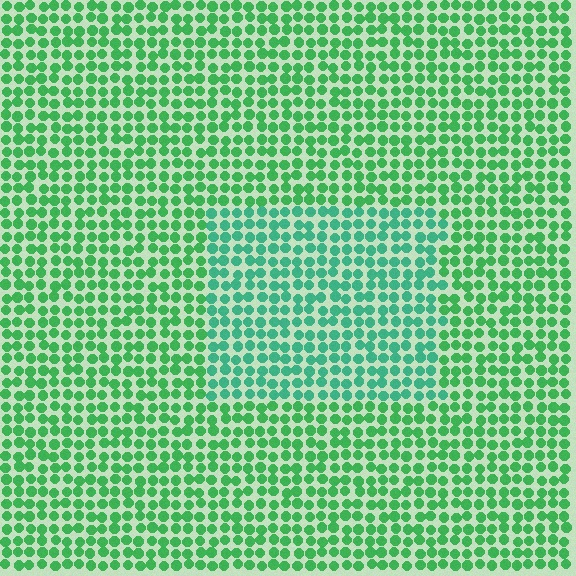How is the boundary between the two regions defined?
The boundary is defined purely by a slight shift in hue (about 25 degrees). Spacing, size, and orientation are identical on both sides.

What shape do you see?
I see a rectangle.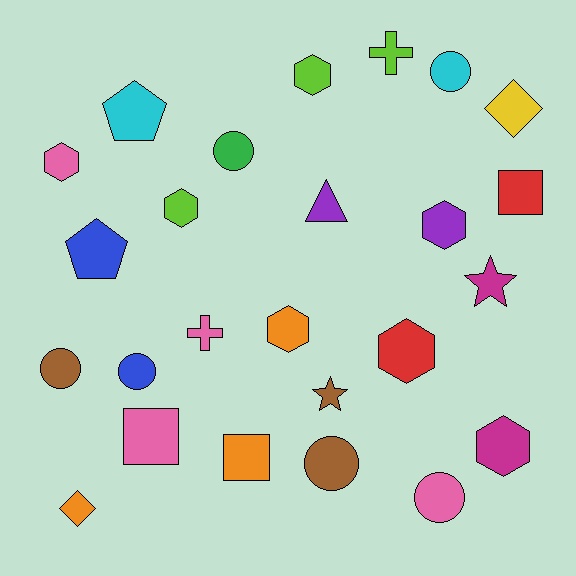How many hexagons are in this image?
There are 7 hexagons.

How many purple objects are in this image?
There are 2 purple objects.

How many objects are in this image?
There are 25 objects.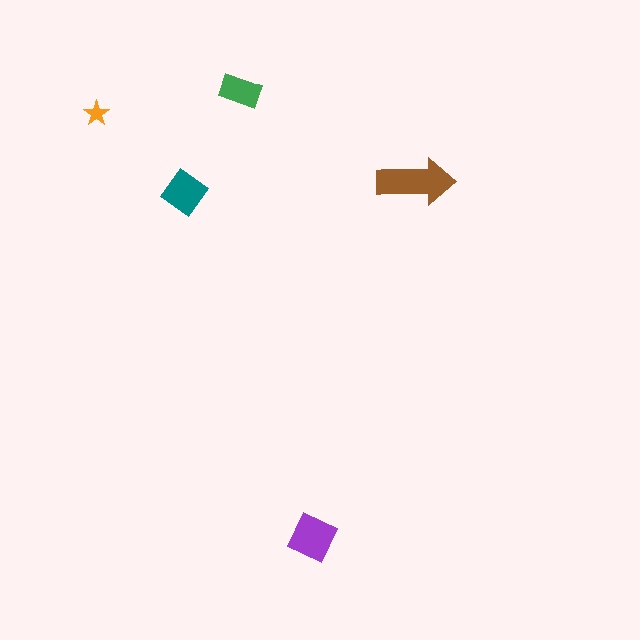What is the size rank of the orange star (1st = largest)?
5th.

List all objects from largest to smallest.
The brown arrow, the purple square, the teal diamond, the green rectangle, the orange star.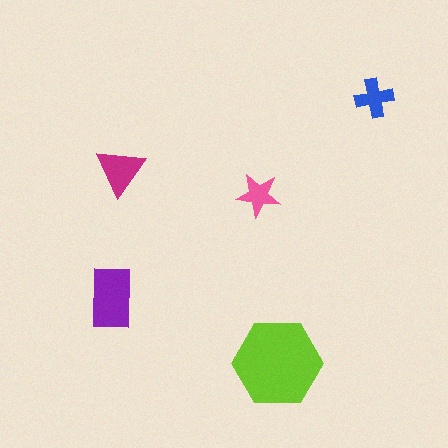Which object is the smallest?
The pink star.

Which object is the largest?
The lime hexagon.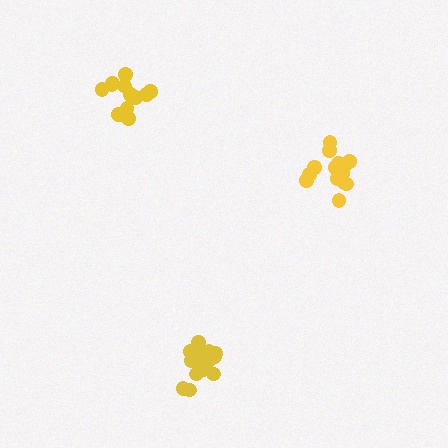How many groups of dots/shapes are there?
There are 3 groups.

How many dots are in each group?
Group 1: 13 dots, Group 2: 16 dots, Group 3: 14 dots (43 total).